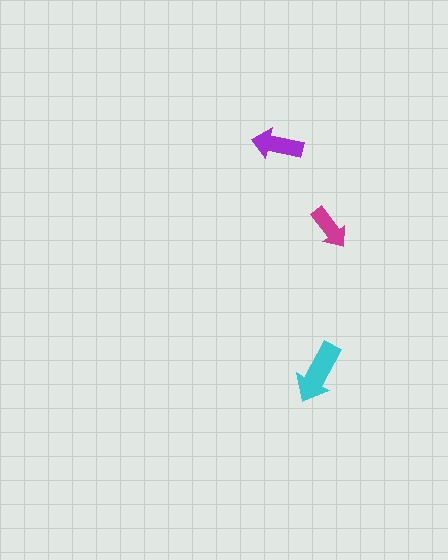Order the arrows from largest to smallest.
the cyan one, the purple one, the magenta one.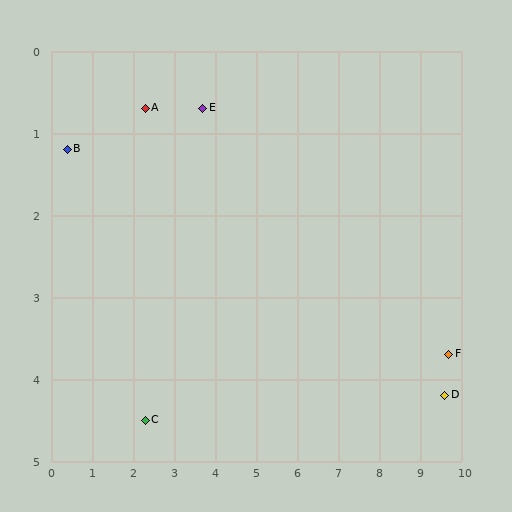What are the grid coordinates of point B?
Point B is at approximately (0.4, 1.2).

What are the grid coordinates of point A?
Point A is at approximately (2.3, 0.7).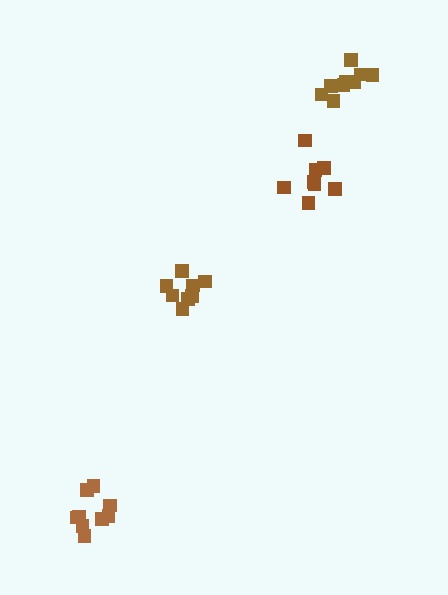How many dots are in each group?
Group 1: 8 dots, Group 2: 9 dots, Group 3: 10 dots, Group 4: 8 dots (35 total).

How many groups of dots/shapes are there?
There are 4 groups.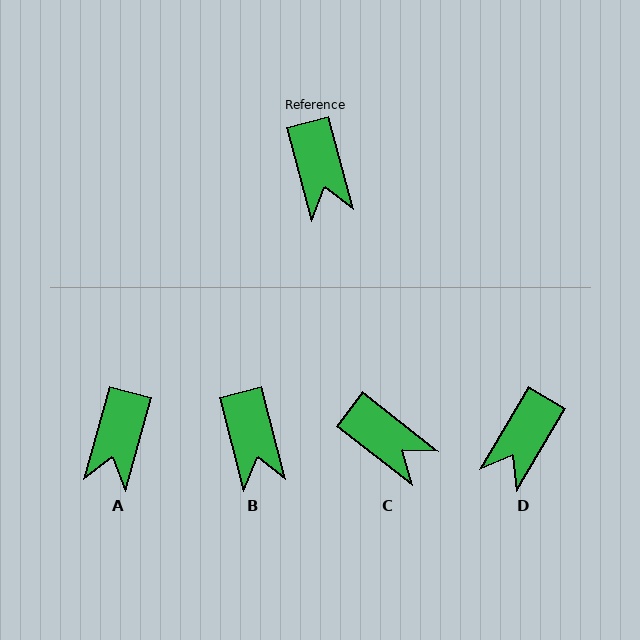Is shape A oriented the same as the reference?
No, it is off by about 30 degrees.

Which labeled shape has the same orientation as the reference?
B.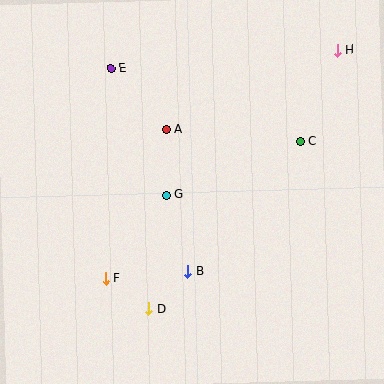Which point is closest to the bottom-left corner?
Point F is closest to the bottom-left corner.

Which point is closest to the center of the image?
Point G at (166, 195) is closest to the center.